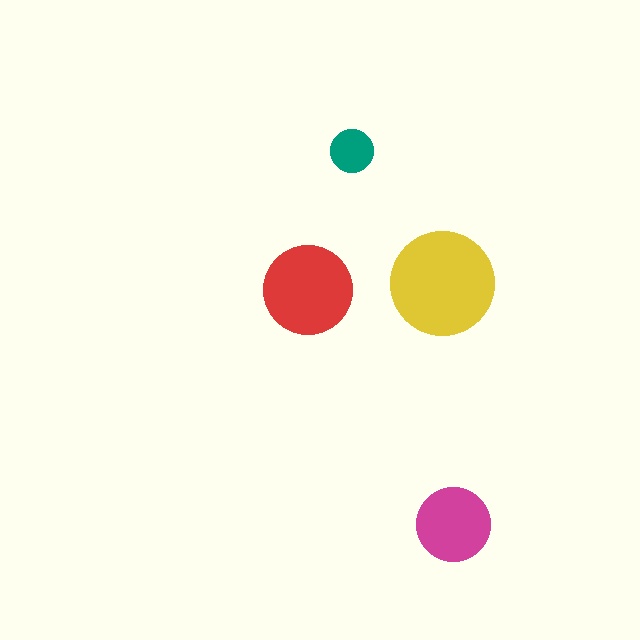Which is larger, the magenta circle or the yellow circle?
The yellow one.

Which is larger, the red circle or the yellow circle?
The yellow one.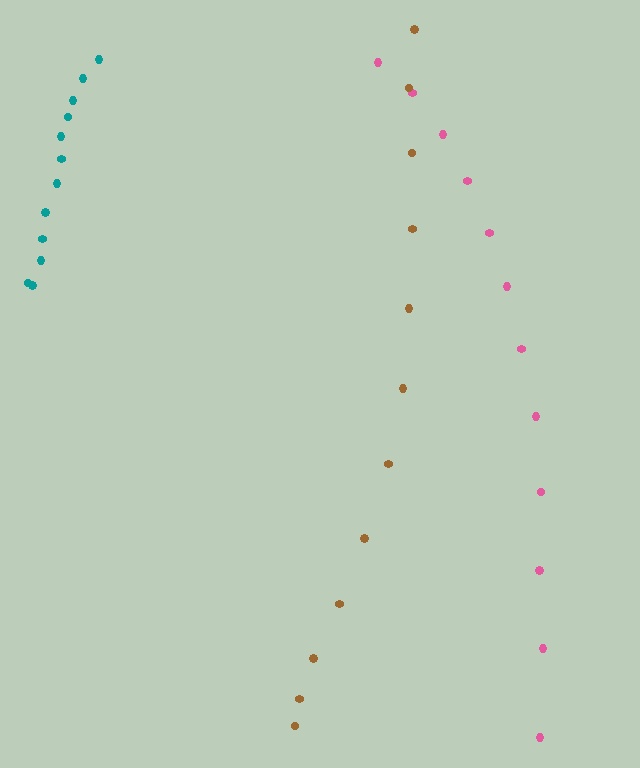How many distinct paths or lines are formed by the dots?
There are 3 distinct paths.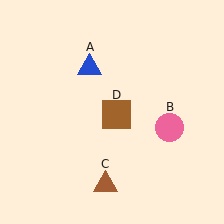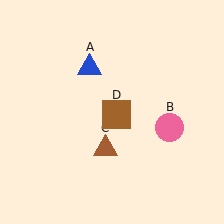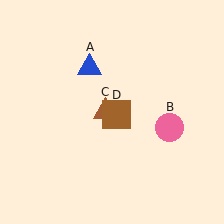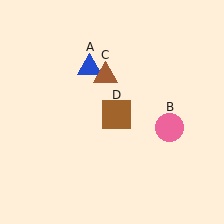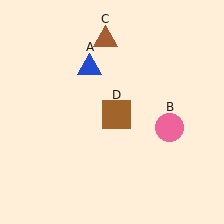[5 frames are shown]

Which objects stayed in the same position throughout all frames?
Blue triangle (object A) and pink circle (object B) and brown square (object D) remained stationary.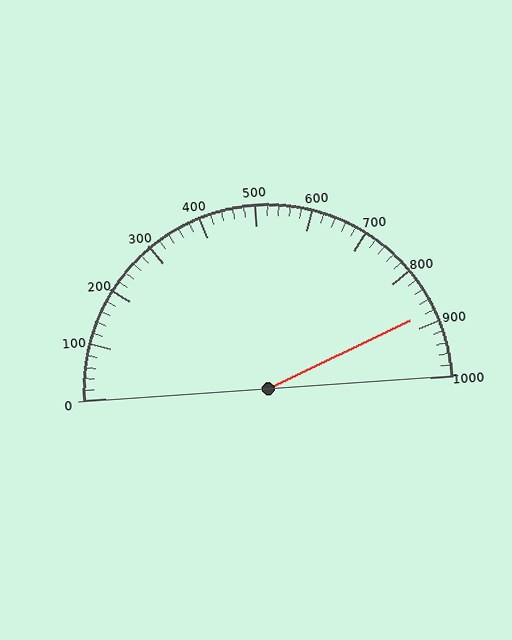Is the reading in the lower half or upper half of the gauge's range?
The reading is in the upper half of the range (0 to 1000).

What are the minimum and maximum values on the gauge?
The gauge ranges from 0 to 1000.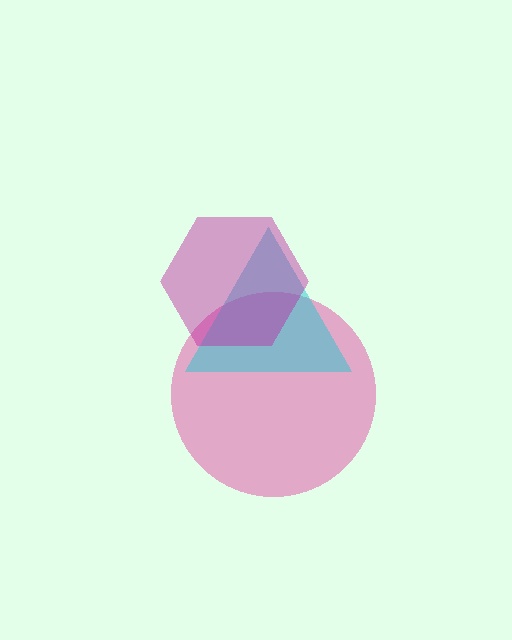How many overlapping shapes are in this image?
There are 3 overlapping shapes in the image.